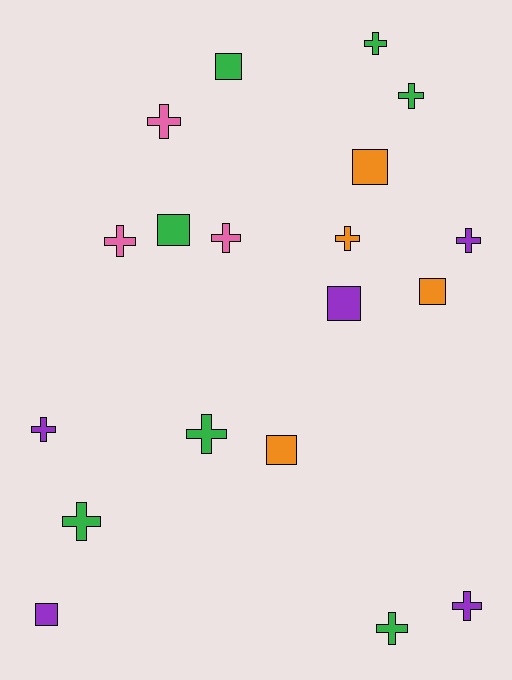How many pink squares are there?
There are no pink squares.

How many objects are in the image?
There are 19 objects.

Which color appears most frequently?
Green, with 7 objects.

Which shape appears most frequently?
Cross, with 12 objects.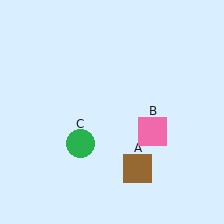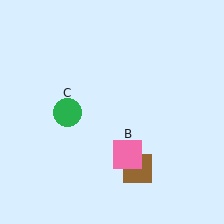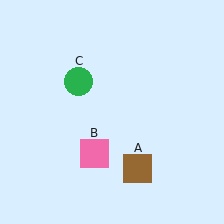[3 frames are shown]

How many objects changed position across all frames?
2 objects changed position: pink square (object B), green circle (object C).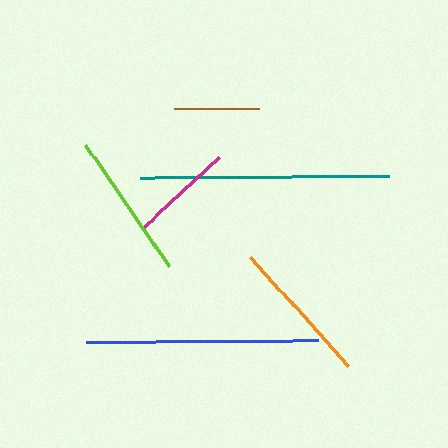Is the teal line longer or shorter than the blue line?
The teal line is longer than the blue line.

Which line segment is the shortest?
The brown line is the shortest at approximately 86 pixels.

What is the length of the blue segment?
The blue segment is approximately 232 pixels long.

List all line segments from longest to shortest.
From longest to shortest: teal, blue, lime, orange, magenta, brown.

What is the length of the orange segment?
The orange segment is approximately 146 pixels long.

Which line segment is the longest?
The teal line is the longest at approximately 248 pixels.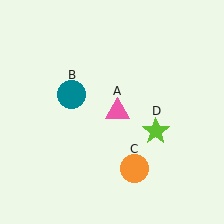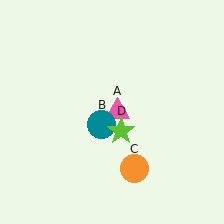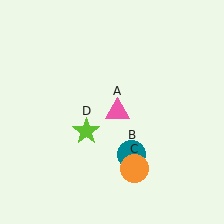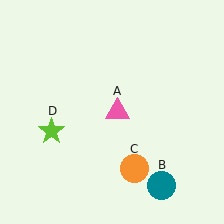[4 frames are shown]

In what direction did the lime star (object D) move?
The lime star (object D) moved left.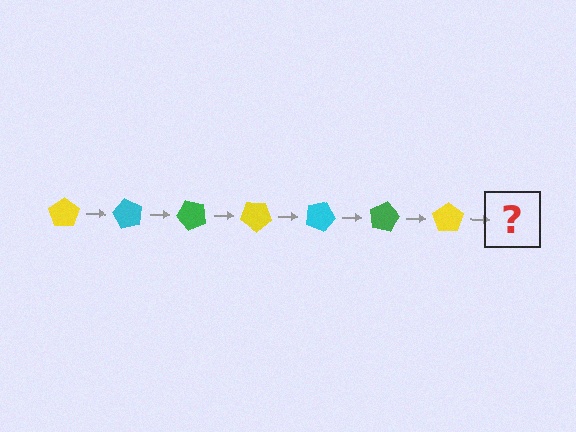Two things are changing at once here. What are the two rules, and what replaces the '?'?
The two rules are that it rotates 60 degrees each step and the color cycles through yellow, cyan, and green. The '?' should be a cyan pentagon, rotated 420 degrees from the start.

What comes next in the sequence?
The next element should be a cyan pentagon, rotated 420 degrees from the start.